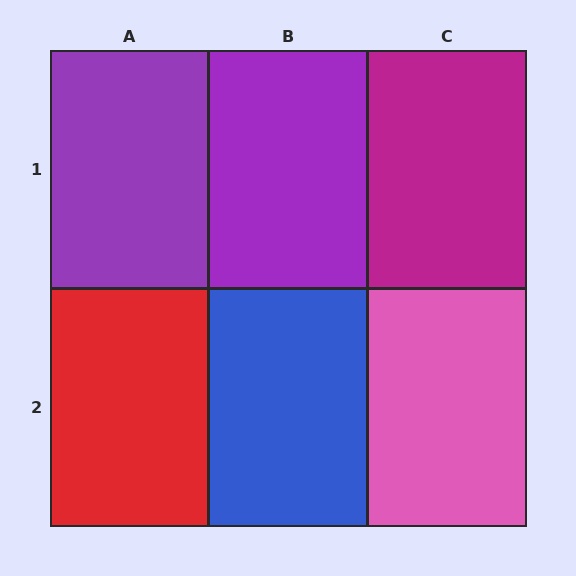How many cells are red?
1 cell is red.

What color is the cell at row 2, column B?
Blue.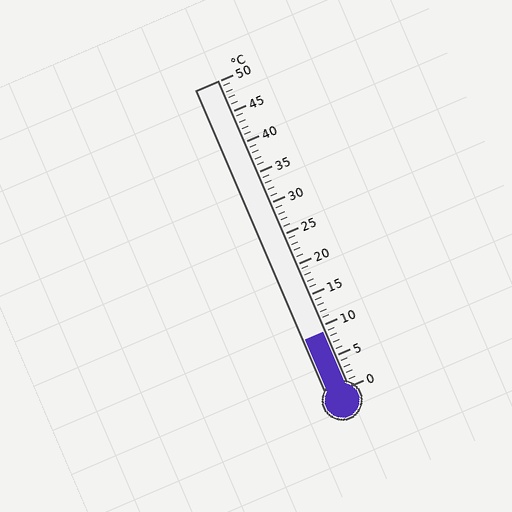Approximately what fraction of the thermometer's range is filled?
The thermometer is filled to approximately 20% of its range.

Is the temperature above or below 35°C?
The temperature is below 35°C.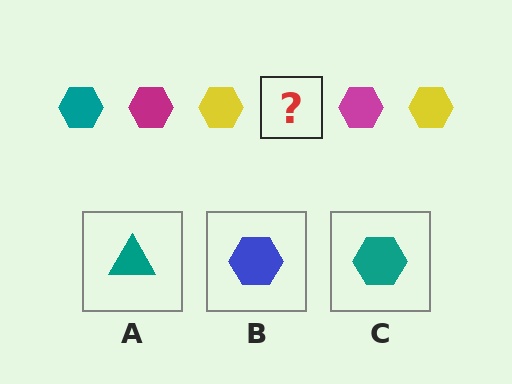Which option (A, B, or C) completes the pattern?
C.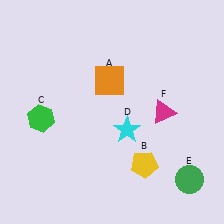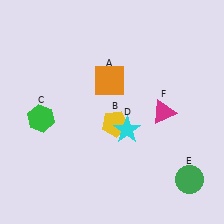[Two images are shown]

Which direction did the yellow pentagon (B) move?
The yellow pentagon (B) moved up.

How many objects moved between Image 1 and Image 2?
1 object moved between the two images.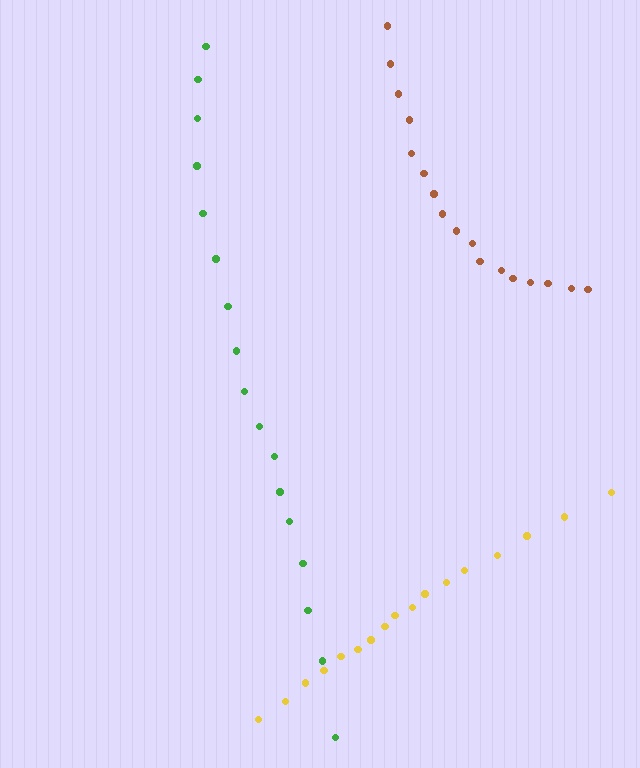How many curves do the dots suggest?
There are 3 distinct paths.